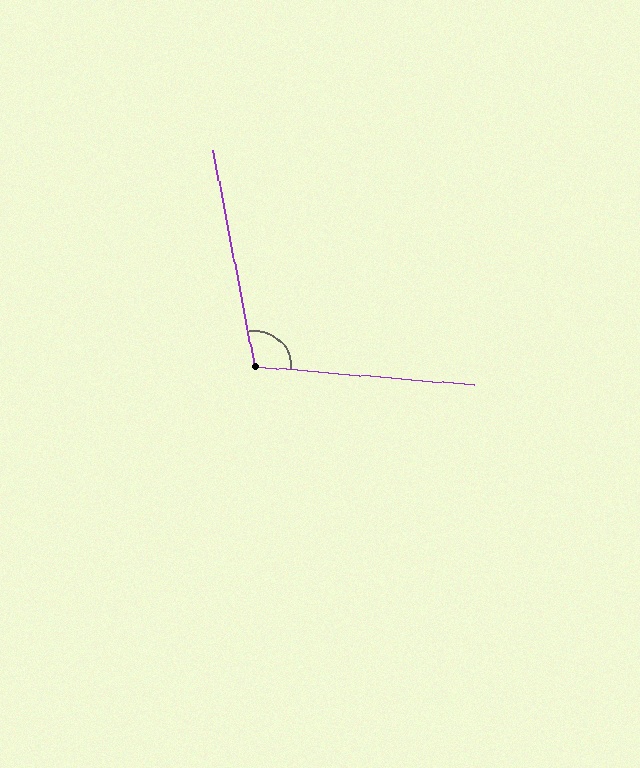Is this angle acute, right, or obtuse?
It is obtuse.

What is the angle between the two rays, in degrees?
Approximately 106 degrees.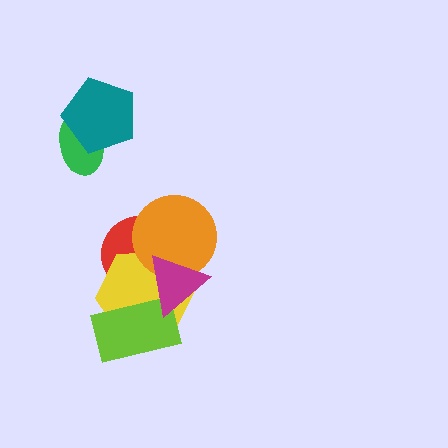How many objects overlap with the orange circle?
3 objects overlap with the orange circle.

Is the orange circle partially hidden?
Yes, it is partially covered by another shape.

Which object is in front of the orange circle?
The magenta triangle is in front of the orange circle.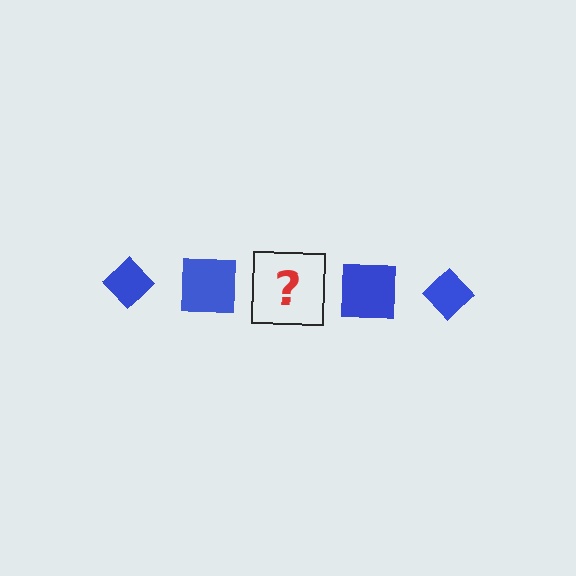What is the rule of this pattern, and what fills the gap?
The rule is that the pattern cycles through diamond, square shapes in blue. The gap should be filled with a blue diamond.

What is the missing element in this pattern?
The missing element is a blue diamond.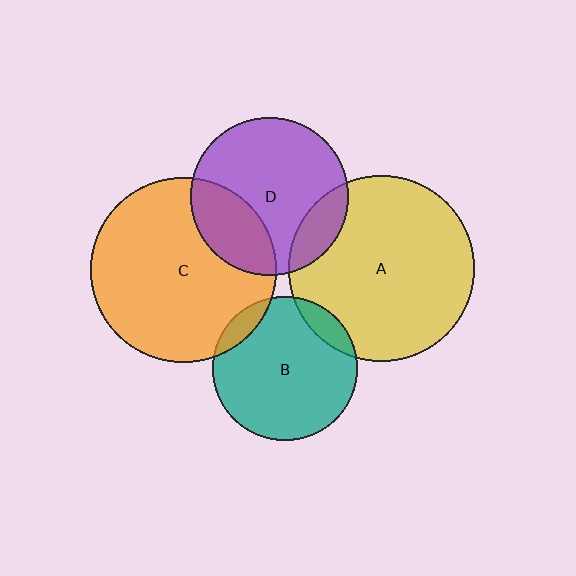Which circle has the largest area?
Circle A (yellow).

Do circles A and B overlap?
Yes.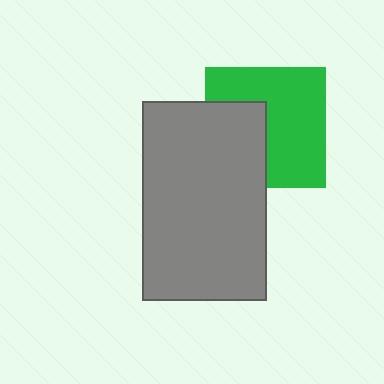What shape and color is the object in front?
The object in front is a gray rectangle.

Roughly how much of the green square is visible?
About half of it is visible (roughly 63%).